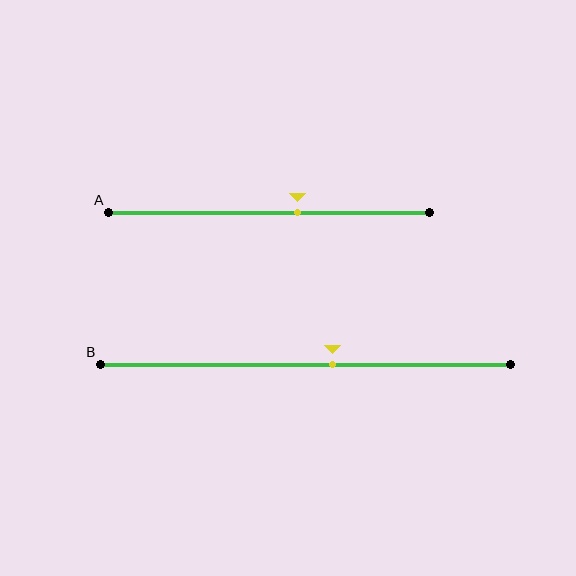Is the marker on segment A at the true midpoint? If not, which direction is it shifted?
No, the marker on segment A is shifted to the right by about 9% of the segment length.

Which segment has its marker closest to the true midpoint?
Segment B has its marker closest to the true midpoint.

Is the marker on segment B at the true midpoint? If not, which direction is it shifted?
No, the marker on segment B is shifted to the right by about 7% of the segment length.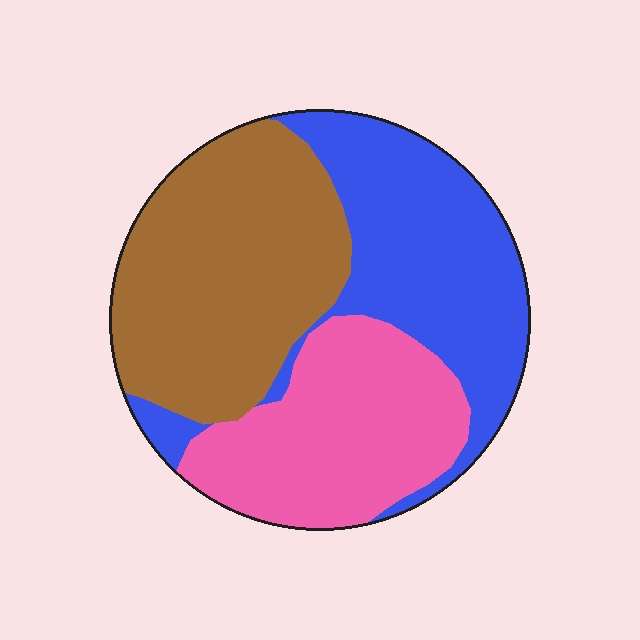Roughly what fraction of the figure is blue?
Blue covers roughly 35% of the figure.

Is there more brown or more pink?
Brown.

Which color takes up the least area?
Pink, at roughly 30%.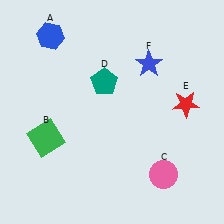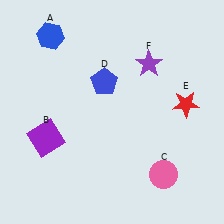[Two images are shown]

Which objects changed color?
B changed from green to purple. D changed from teal to blue. F changed from blue to purple.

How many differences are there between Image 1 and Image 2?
There are 3 differences between the two images.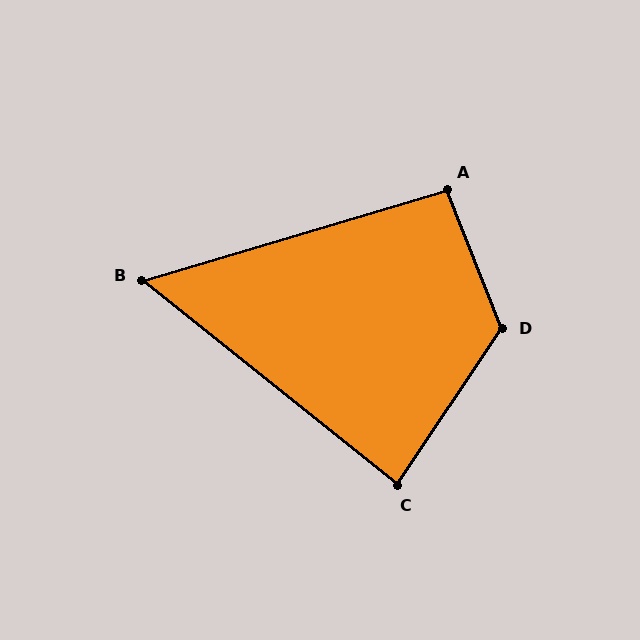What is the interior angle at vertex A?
Approximately 95 degrees (approximately right).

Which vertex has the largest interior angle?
D, at approximately 125 degrees.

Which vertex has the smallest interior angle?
B, at approximately 55 degrees.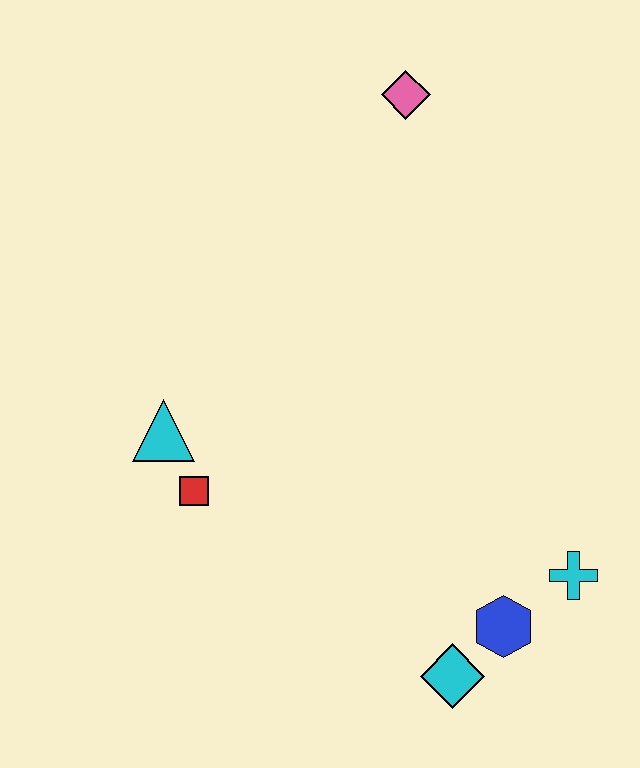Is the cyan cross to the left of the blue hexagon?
No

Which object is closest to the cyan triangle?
The red square is closest to the cyan triangle.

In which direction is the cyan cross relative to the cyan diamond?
The cyan cross is to the right of the cyan diamond.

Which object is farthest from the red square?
The pink diamond is farthest from the red square.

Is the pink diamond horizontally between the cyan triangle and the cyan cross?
Yes